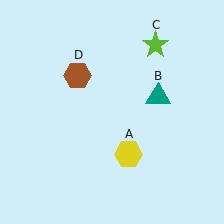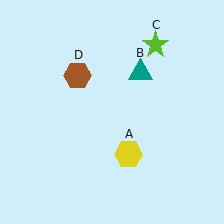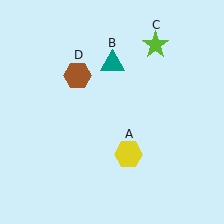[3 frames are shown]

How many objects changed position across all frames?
1 object changed position: teal triangle (object B).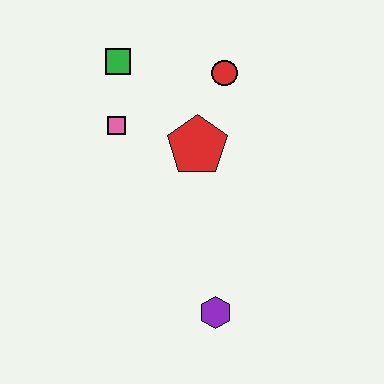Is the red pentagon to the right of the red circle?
No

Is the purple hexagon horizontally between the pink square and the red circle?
Yes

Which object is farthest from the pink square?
The purple hexagon is farthest from the pink square.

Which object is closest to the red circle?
The red pentagon is closest to the red circle.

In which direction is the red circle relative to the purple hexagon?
The red circle is above the purple hexagon.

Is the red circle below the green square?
Yes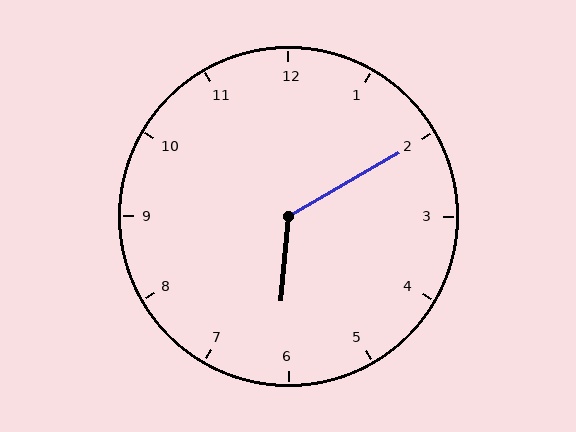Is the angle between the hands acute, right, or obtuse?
It is obtuse.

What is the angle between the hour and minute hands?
Approximately 125 degrees.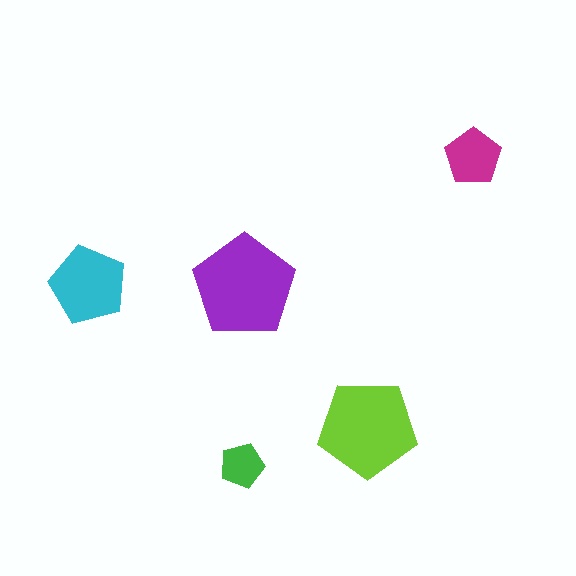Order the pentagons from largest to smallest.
the purple one, the lime one, the cyan one, the magenta one, the green one.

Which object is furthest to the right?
The magenta pentagon is rightmost.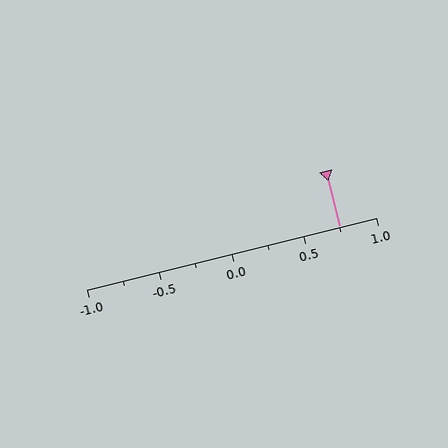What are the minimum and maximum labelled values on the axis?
The axis runs from -1.0 to 1.0.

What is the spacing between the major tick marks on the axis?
The major ticks are spaced 0.5 apart.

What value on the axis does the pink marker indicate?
The marker indicates approximately 0.75.